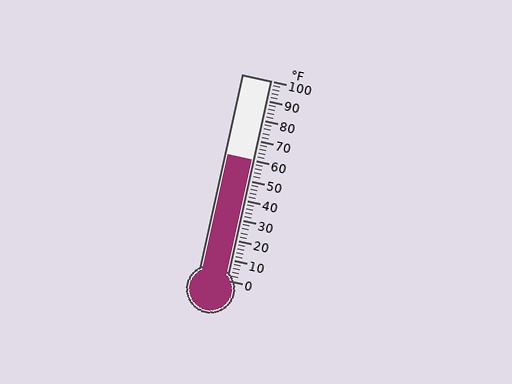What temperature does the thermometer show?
The thermometer shows approximately 60°F.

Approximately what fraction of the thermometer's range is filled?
The thermometer is filled to approximately 60% of its range.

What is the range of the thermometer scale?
The thermometer scale ranges from 0°F to 100°F.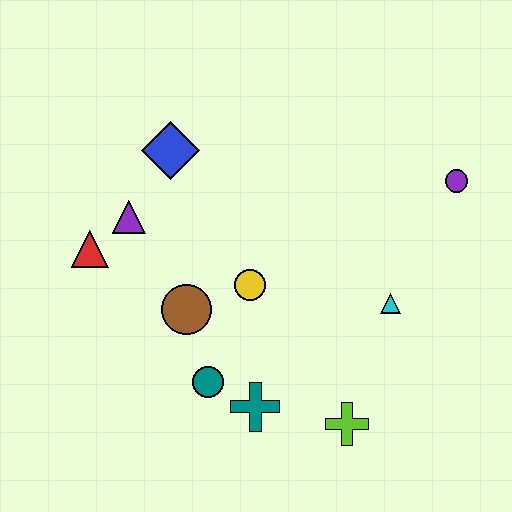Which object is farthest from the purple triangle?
The purple circle is farthest from the purple triangle.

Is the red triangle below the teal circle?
No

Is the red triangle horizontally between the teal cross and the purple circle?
No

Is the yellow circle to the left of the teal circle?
No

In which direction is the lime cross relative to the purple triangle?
The lime cross is to the right of the purple triangle.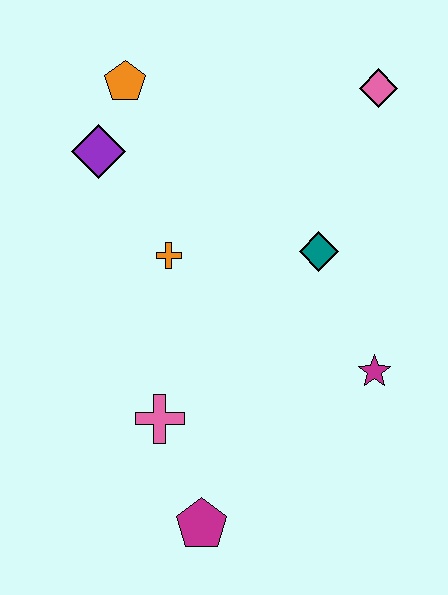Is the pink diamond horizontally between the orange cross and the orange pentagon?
No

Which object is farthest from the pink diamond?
The magenta pentagon is farthest from the pink diamond.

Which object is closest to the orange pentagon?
The purple diamond is closest to the orange pentagon.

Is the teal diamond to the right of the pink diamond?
No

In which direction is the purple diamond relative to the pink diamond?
The purple diamond is to the left of the pink diamond.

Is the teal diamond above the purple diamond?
No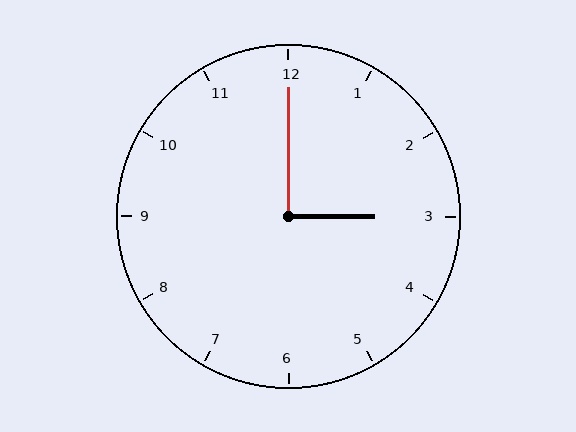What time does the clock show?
3:00.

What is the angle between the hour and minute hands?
Approximately 90 degrees.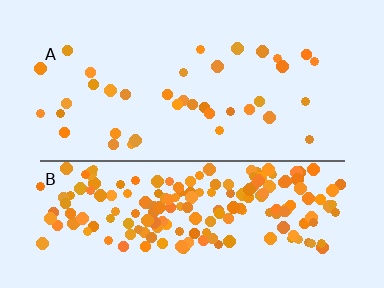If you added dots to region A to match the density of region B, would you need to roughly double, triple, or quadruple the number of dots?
Approximately quadruple.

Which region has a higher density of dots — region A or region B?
B (the bottom).